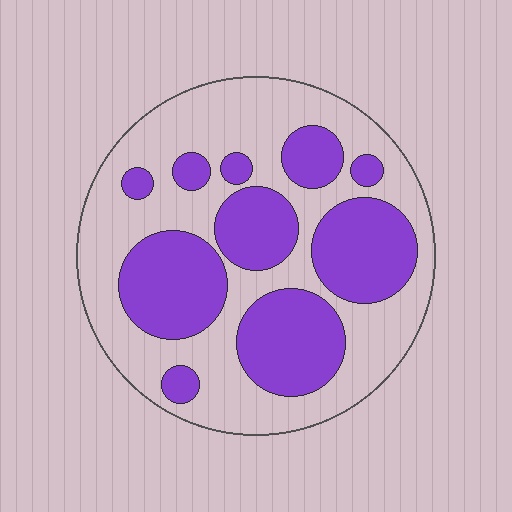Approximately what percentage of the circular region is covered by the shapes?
Approximately 40%.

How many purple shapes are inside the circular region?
10.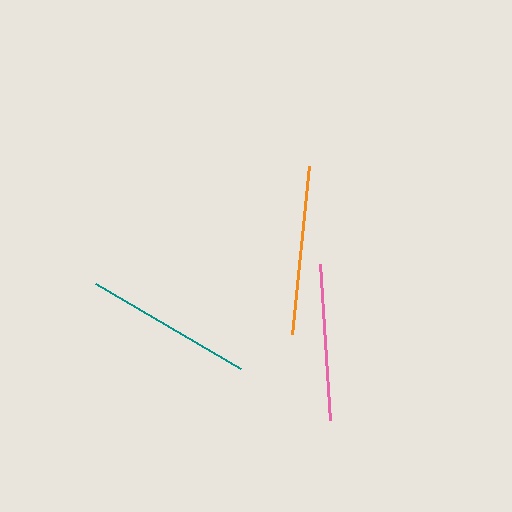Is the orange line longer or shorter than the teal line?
The orange line is longer than the teal line.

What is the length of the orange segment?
The orange segment is approximately 169 pixels long.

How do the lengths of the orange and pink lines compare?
The orange and pink lines are approximately the same length.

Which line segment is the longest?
The orange line is the longest at approximately 169 pixels.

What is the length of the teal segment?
The teal segment is approximately 168 pixels long.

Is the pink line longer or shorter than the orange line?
The orange line is longer than the pink line.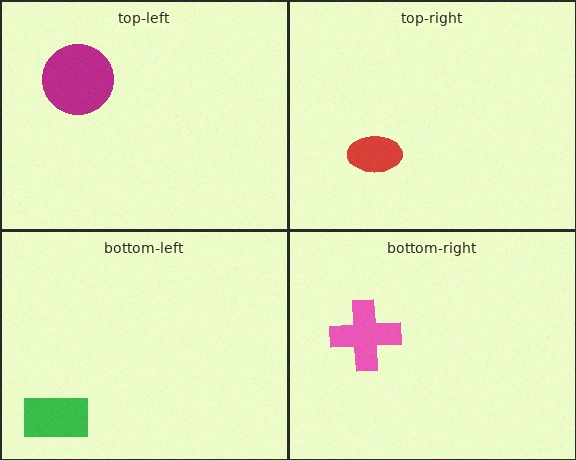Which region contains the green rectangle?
The bottom-left region.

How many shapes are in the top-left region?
1.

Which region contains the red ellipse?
The top-right region.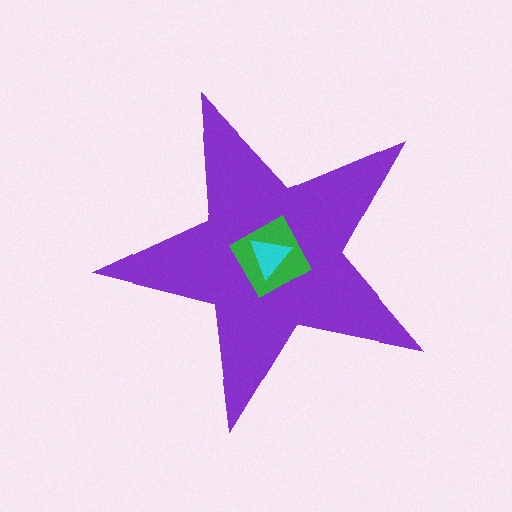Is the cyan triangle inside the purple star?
Yes.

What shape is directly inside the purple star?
The green diamond.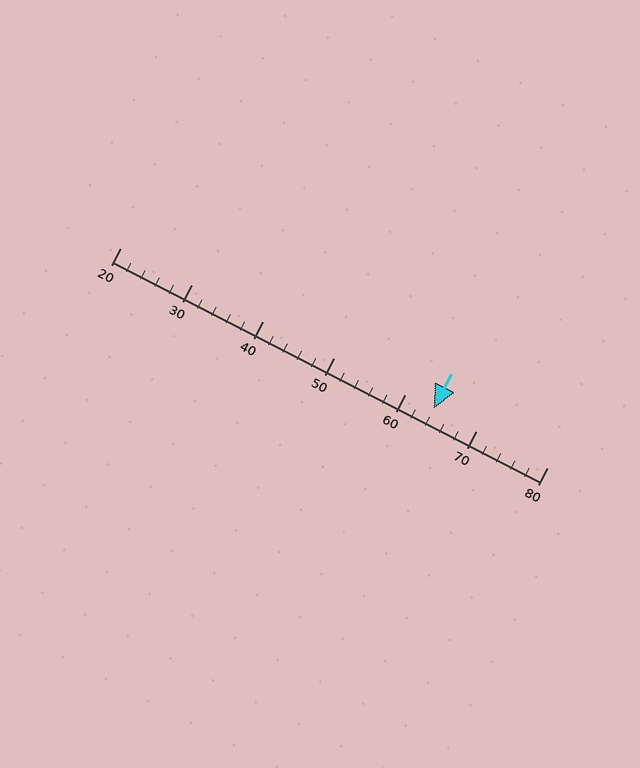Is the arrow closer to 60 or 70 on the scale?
The arrow is closer to 60.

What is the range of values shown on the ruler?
The ruler shows values from 20 to 80.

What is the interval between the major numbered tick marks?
The major tick marks are spaced 10 units apart.